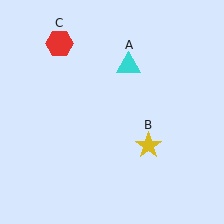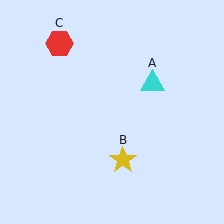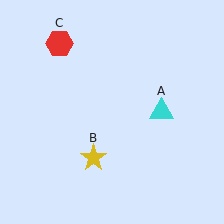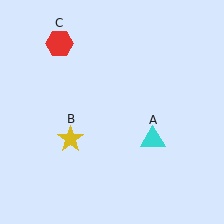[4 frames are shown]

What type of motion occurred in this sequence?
The cyan triangle (object A), yellow star (object B) rotated clockwise around the center of the scene.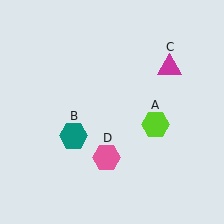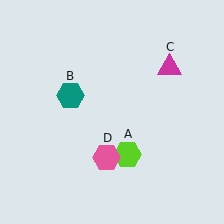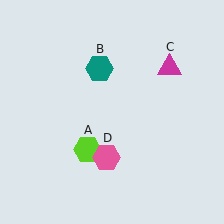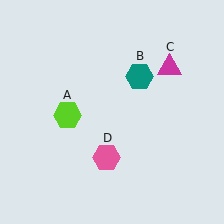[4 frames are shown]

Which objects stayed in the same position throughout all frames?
Magenta triangle (object C) and pink hexagon (object D) remained stationary.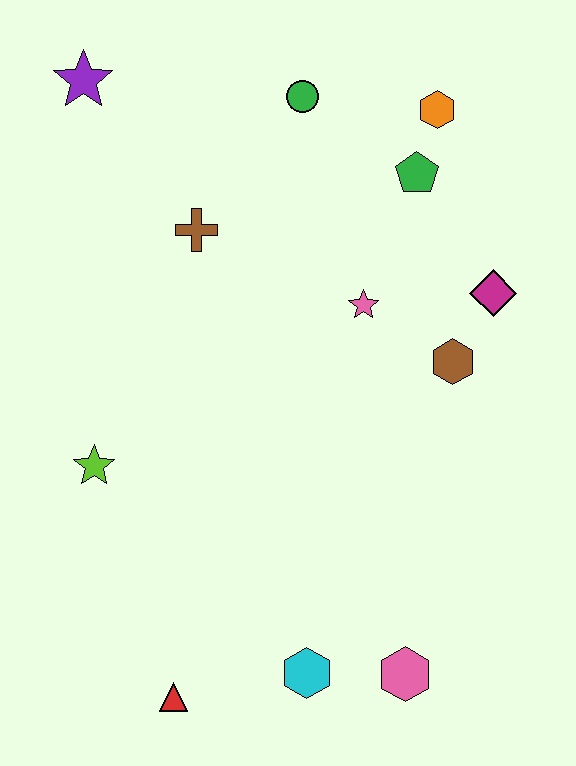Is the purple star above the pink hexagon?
Yes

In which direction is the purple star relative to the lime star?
The purple star is above the lime star.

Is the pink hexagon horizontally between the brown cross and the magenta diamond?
Yes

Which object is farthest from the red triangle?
The orange hexagon is farthest from the red triangle.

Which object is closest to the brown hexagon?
The magenta diamond is closest to the brown hexagon.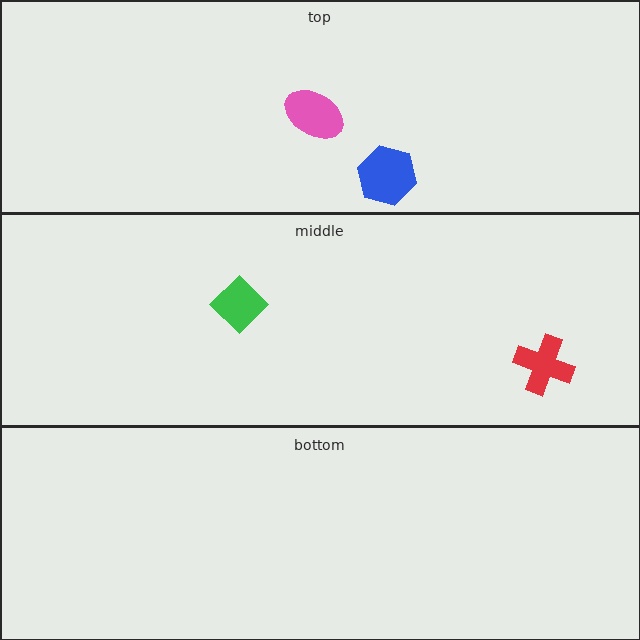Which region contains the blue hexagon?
The top region.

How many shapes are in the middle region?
2.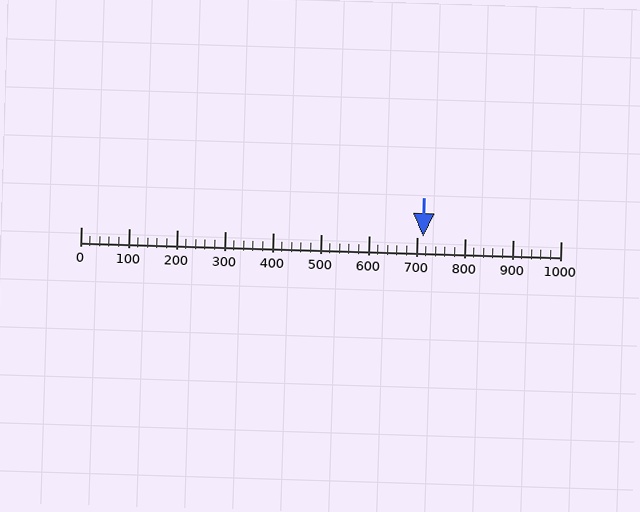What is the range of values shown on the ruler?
The ruler shows values from 0 to 1000.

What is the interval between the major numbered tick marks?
The major tick marks are spaced 100 units apart.